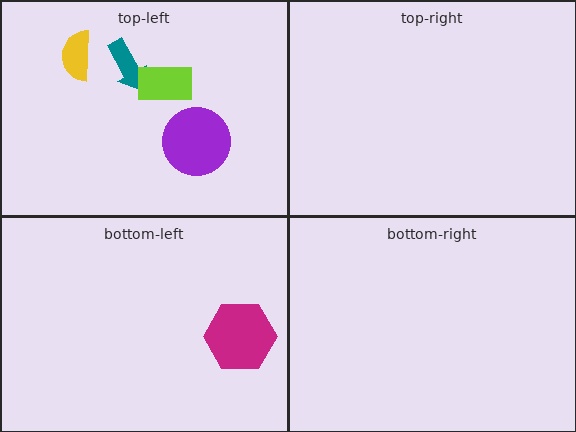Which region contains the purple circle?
The top-left region.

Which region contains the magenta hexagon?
The bottom-left region.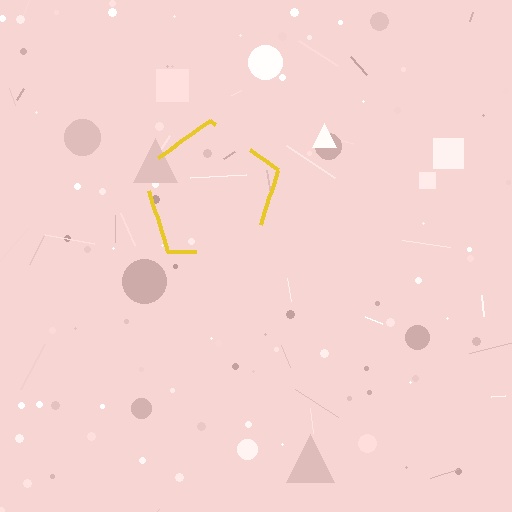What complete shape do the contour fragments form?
The contour fragments form a pentagon.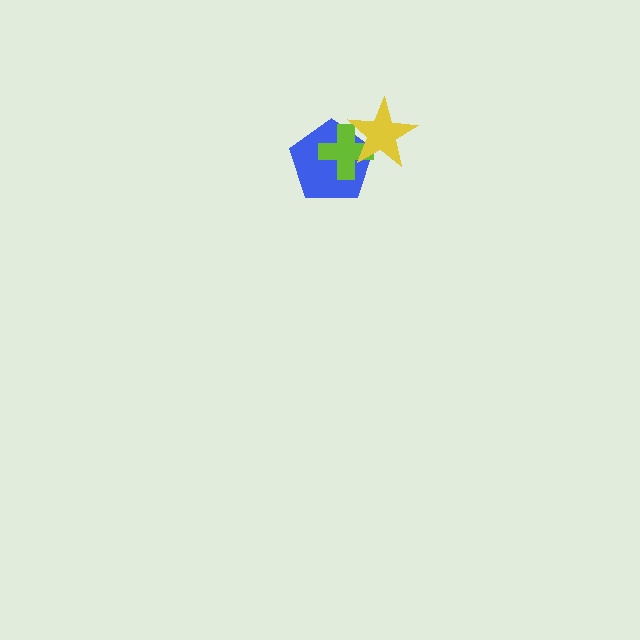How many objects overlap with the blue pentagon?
2 objects overlap with the blue pentagon.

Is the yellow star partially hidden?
No, no other shape covers it.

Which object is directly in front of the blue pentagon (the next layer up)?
The lime cross is directly in front of the blue pentagon.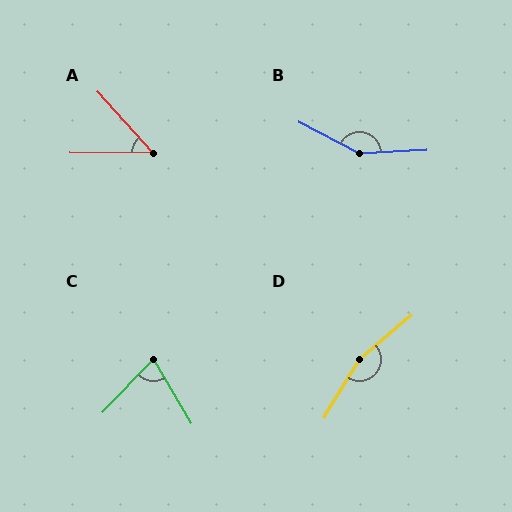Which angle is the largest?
D, at approximately 162 degrees.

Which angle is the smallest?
A, at approximately 47 degrees.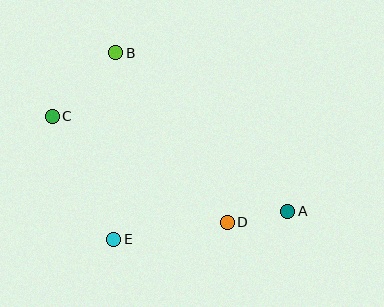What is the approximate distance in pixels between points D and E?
The distance between D and E is approximately 115 pixels.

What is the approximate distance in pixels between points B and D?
The distance between B and D is approximately 203 pixels.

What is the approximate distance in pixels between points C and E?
The distance between C and E is approximately 137 pixels.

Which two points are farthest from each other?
Points A and C are farthest from each other.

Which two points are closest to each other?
Points A and D are closest to each other.